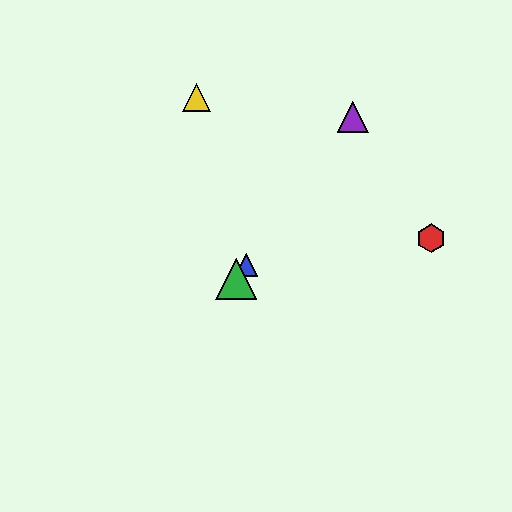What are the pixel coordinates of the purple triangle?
The purple triangle is at (353, 117).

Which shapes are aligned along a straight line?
The blue triangle, the green triangle, the purple triangle are aligned along a straight line.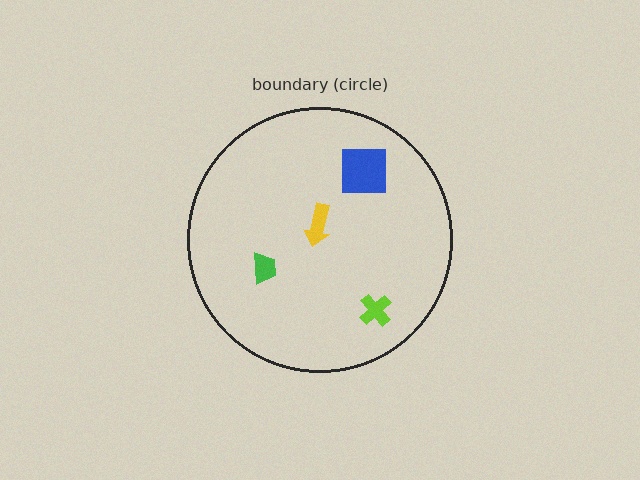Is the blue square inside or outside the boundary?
Inside.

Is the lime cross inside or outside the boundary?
Inside.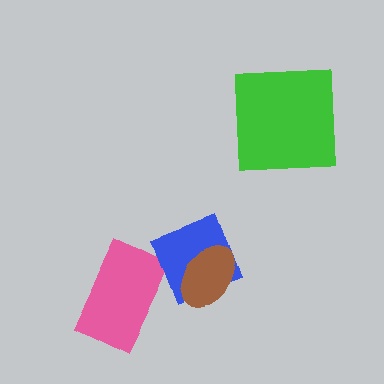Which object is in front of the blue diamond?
The brown ellipse is in front of the blue diamond.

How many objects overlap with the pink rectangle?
1 object overlaps with the pink rectangle.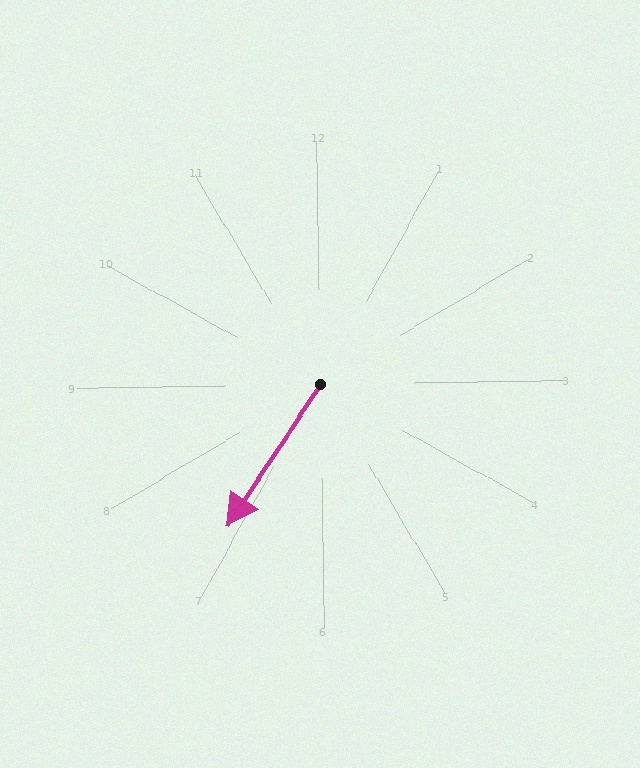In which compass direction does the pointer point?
Southwest.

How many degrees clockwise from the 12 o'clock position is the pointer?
Approximately 214 degrees.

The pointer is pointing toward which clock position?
Roughly 7 o'clock.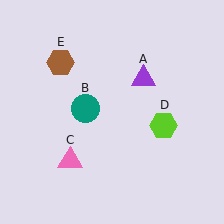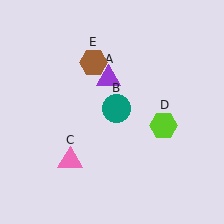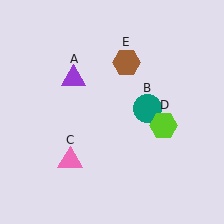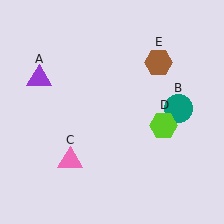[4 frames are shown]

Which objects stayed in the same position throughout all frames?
Pink triangle (object C) and lime hexagon (object D) remained stationary.